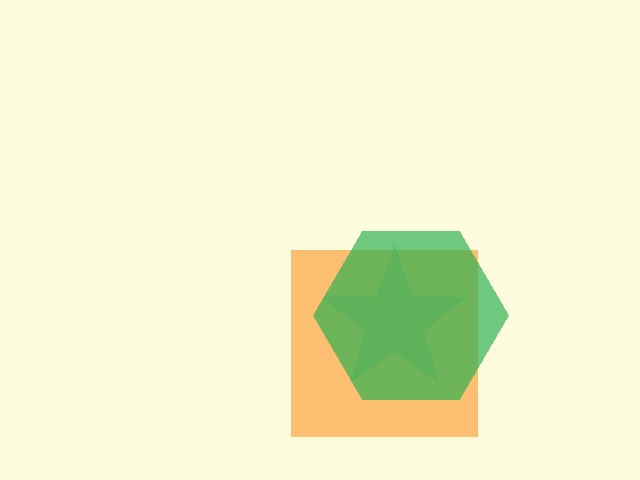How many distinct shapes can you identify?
There are 3 distinct shapes: a cyan star, an orange square, a green hexagon.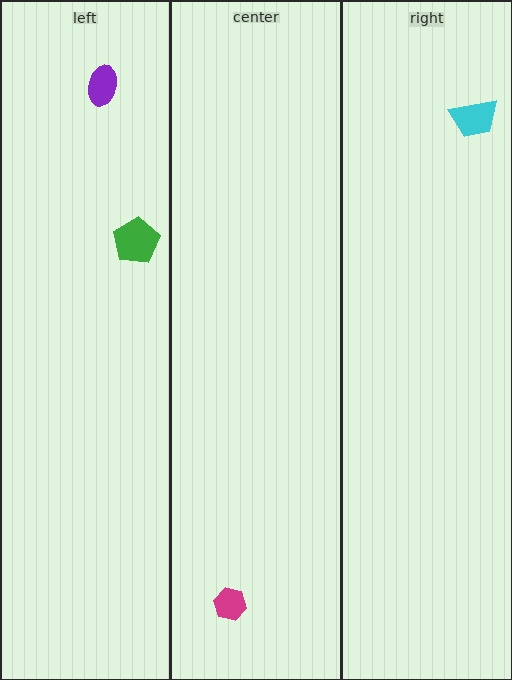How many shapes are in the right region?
1.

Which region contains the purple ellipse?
The left region.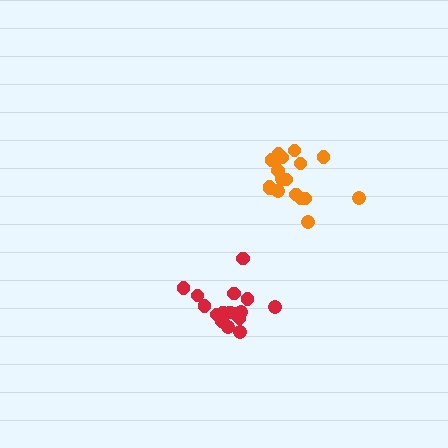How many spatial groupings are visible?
There are 2 spatial groupings.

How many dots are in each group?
Group 1: 18 dots, Group 2: 16 dots (34 total).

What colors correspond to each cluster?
The clusters are colored: orange, red.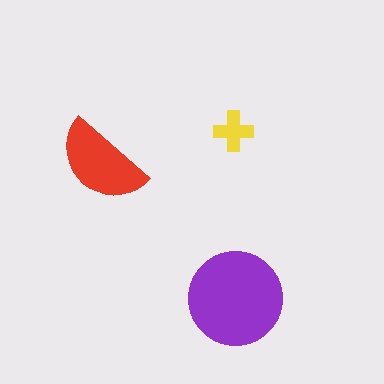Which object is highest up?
The yellow cross is topmost.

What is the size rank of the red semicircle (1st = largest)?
2nd.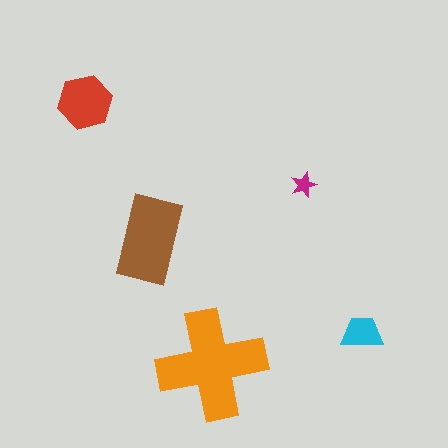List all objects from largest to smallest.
The orange cross, the brown rectangle, the red hexagon, the cyan trapezoid, the magenta star.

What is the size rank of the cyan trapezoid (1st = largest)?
4th.